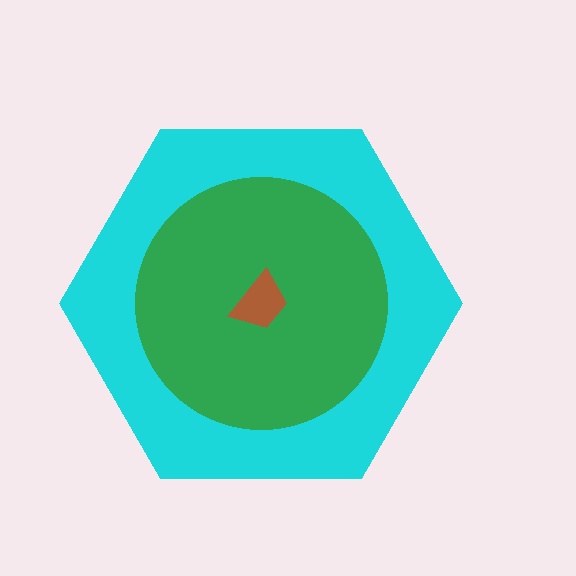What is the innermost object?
The brown trapezoid.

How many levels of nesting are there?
3.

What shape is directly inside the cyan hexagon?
The green circle.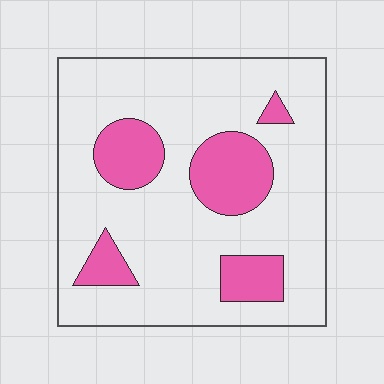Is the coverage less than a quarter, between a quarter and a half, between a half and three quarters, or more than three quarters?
Less than a quarter.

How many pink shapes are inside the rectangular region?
5.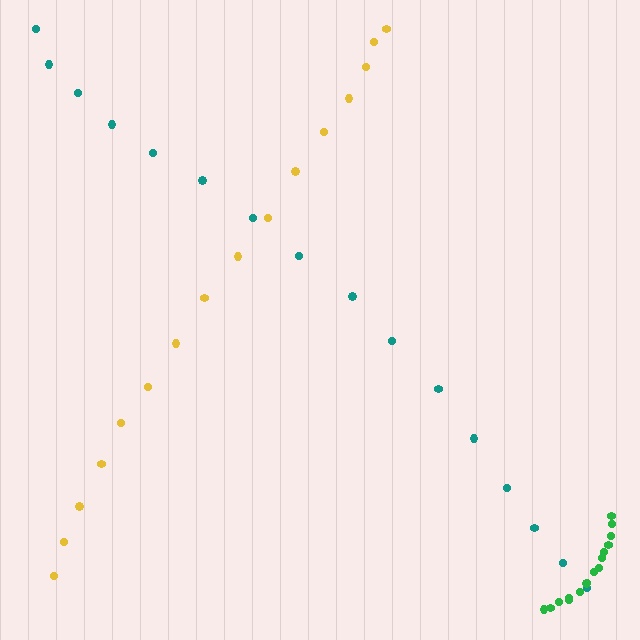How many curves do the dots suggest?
There are 3 distinct paths.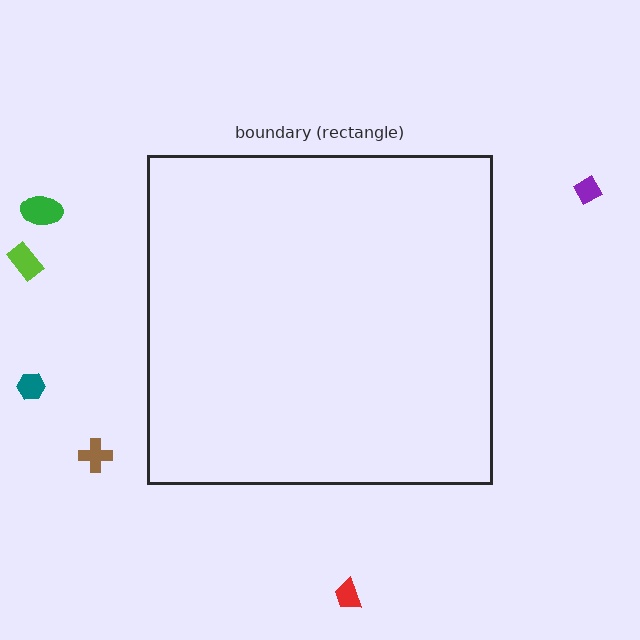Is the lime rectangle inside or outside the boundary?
Outside.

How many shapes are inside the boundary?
0 inside, 6 outside.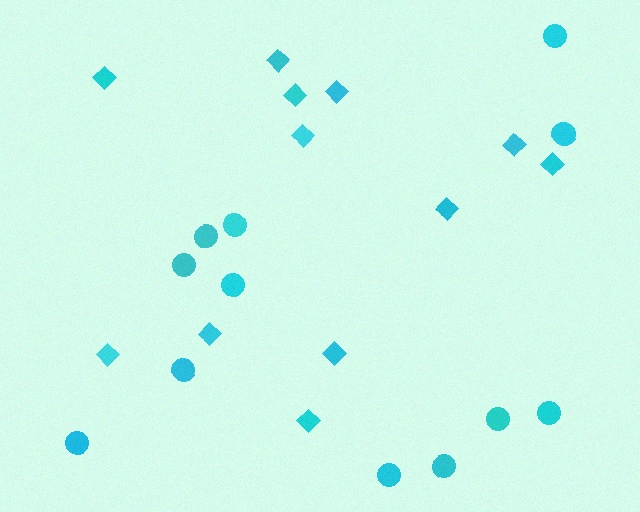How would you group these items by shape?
There are 2 groups: one group of diamonds (12) and one group of circles (12).